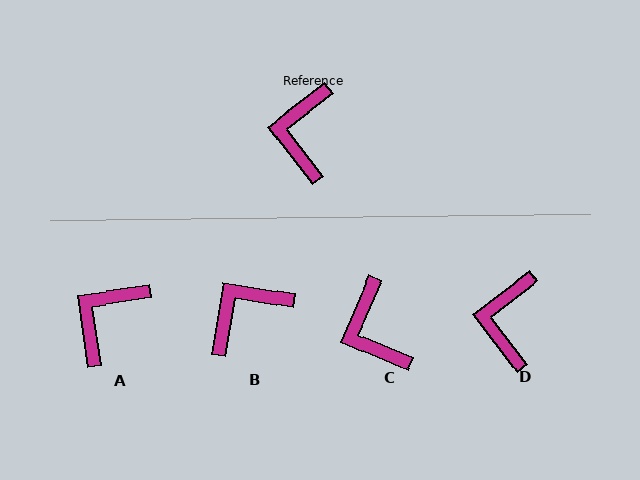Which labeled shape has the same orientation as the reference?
D.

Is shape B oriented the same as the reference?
No, it is off by about 47 degrees.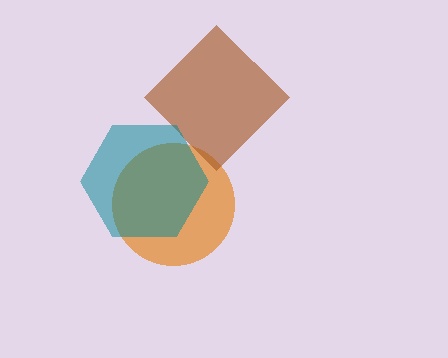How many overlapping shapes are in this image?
There are 3 overlapping shapes in the image.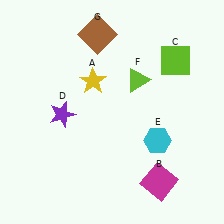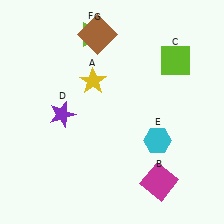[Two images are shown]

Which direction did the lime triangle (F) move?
The lime triangle (F) moved left.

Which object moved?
The lime triangle (F) moved left.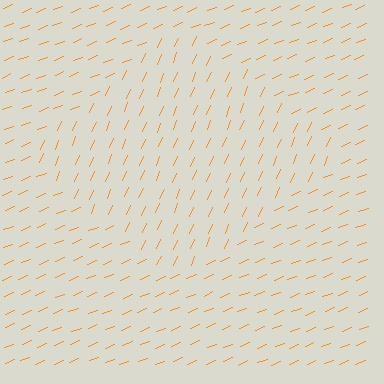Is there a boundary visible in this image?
Yes, there is a texture boundary formed by a change in line orientation.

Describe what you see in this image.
The image is filled with small orange line segments. A diamond region in the image has lines oriented differently from the surrounding lines, creating a visible texture boundary.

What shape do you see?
I see a diamond.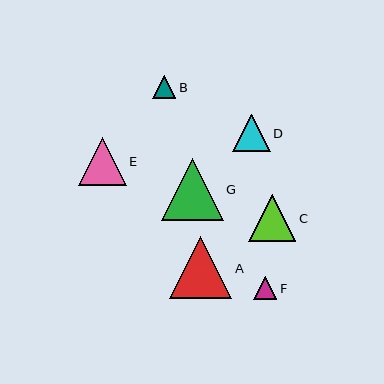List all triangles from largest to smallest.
From largest to smallest: A, G, E, C, D, F, B.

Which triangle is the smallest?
Triangle B is the smallest with a size of approximately 23 pixels.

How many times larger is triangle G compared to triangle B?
Triangle G is approximately 2.7 times the size of triangle B.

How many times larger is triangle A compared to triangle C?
Triangle A is approximately 1.3 times the size of triangle C.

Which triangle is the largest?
Triangle A is the largest with a size of approximately 62 pixels.